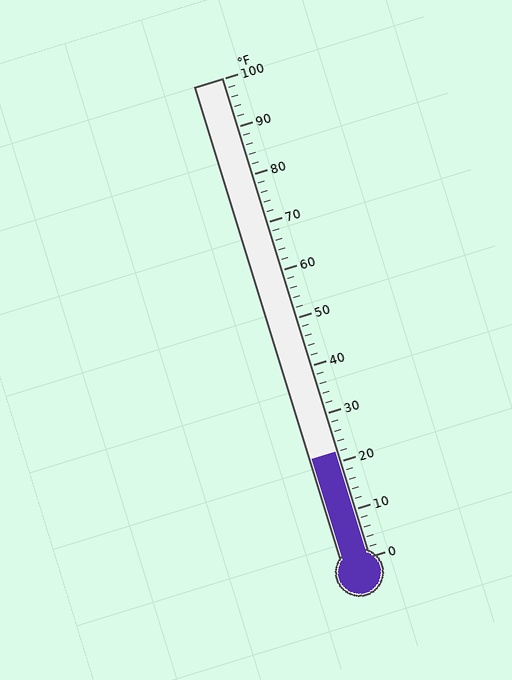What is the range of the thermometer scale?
The thermometer scale ranges from 0°F to 100°F.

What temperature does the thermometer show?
The thermometer shows approximately 22°F.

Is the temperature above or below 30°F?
The temperature is below 30°F.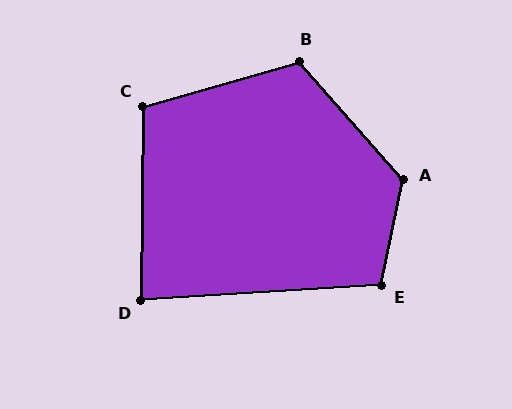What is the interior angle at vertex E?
Approximately 105 degrees (obtuse).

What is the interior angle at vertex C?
Approximately 107 degrees (obtuse).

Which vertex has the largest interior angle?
A, at approximately 127 degrees.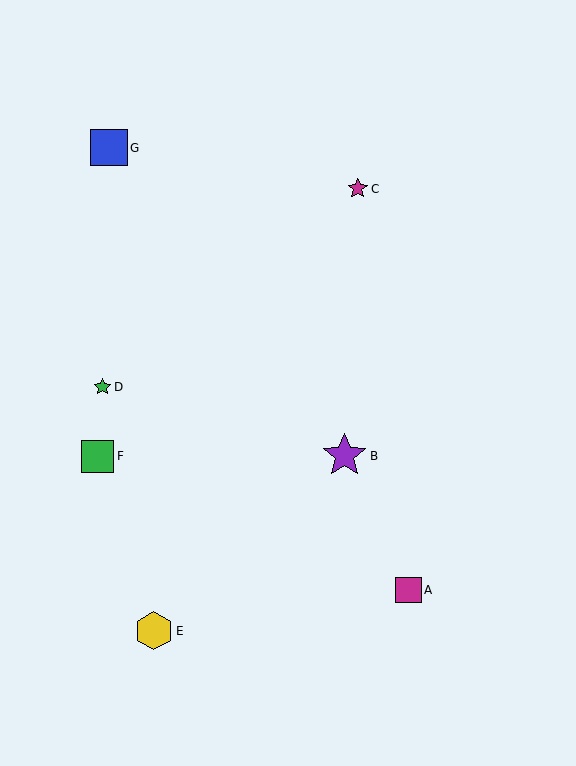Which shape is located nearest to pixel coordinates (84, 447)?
The green square (labeled F) at (98, 456) is nearest to that location.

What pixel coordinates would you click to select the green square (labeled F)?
Click at (98, 456) to select the green square F.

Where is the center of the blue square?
The center of the blue square is at (109, 148).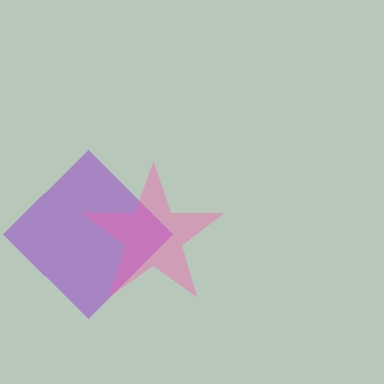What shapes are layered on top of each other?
The layered shapes are: a purple diamond, a pink star.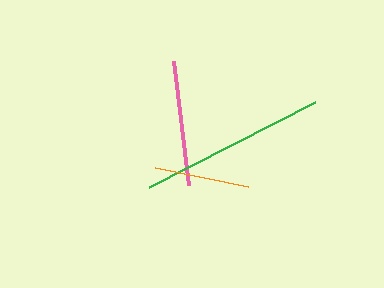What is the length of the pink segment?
The pink segment is approximately 125 pixels long.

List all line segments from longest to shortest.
From longest to shortest: green, pink, orange.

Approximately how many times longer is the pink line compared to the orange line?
The pink line is approximately 1.3 times the length of the orange line.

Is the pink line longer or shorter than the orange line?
The pink line is longer than the orange line.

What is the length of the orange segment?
The orange segment is approximately 94 pixels long.